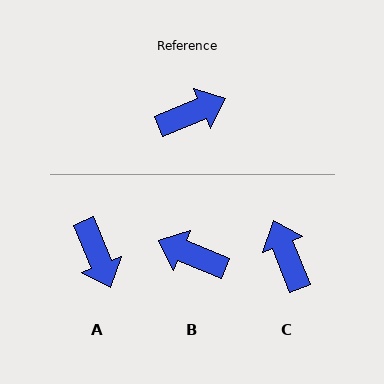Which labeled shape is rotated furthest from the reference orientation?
B, about 136 degrees away.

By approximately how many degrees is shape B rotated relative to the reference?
Approximately 136 degrees counter-clockwise.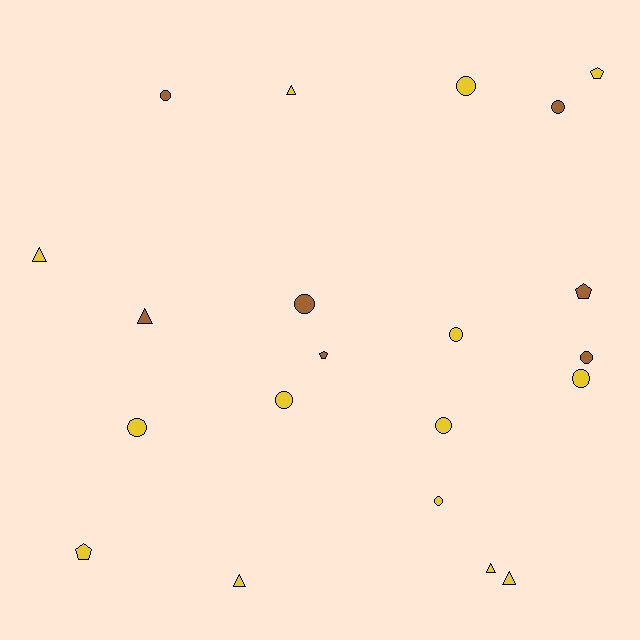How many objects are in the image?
There are 21 objects.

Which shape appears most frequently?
Circle, with 11 objects.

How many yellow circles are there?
There are 7 yellow circles.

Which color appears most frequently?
Yellow, with 14 objects.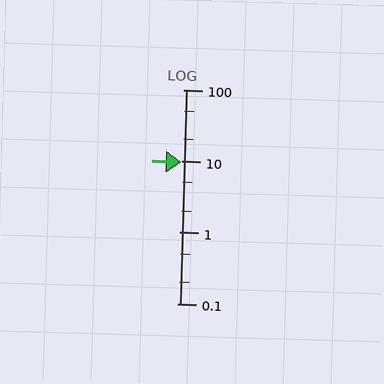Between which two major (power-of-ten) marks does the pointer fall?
The pointer is between 1 and 10.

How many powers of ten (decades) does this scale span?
The scale spans 3 decades, from 0.1 to 100.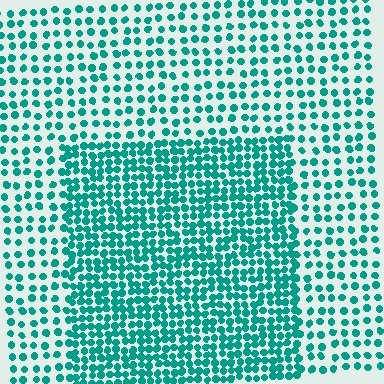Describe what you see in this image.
The image contains small teal elements arranged at two different densities. A rectangle-shaped region is visible where the elements are more densely packed than the surrounding area.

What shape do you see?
I see a rectangle.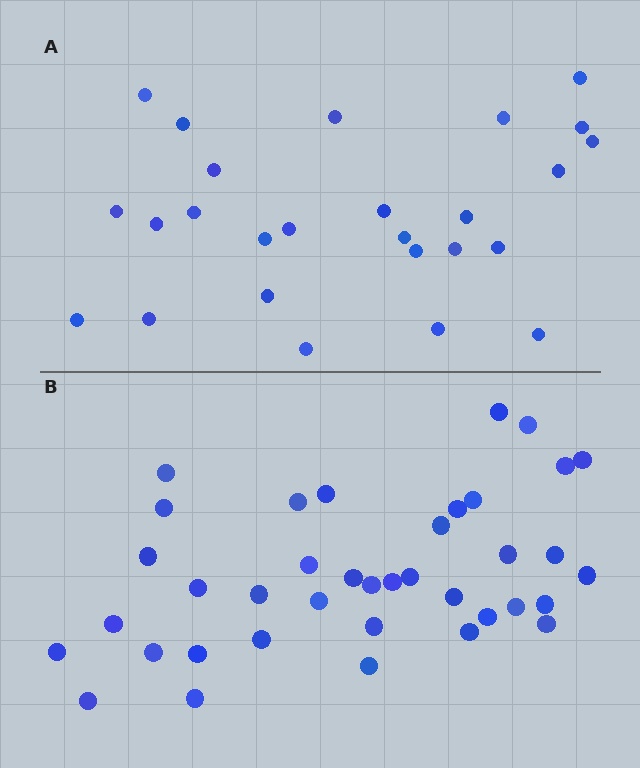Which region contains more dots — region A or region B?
Region B (the bottom region) has more dots.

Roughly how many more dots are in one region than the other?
Region B has roughly 12 or so more dots than region A.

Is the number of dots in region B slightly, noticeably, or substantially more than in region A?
Region B has substantially more. The ratio is roughly 1.5 to 1.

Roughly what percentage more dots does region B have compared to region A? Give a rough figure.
About 45% more.